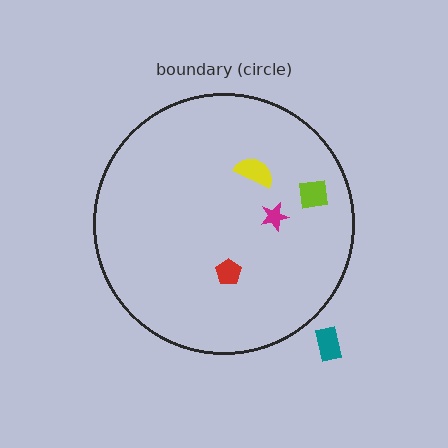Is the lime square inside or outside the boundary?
Inside.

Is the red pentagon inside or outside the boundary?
Inside.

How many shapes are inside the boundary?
4 inside, 1 outside.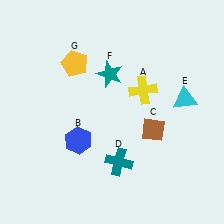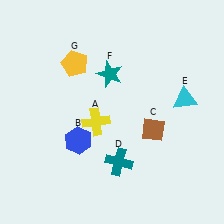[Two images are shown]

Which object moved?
The yellow cross (A) moved left.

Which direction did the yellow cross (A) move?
The yellow cross (A) moved left.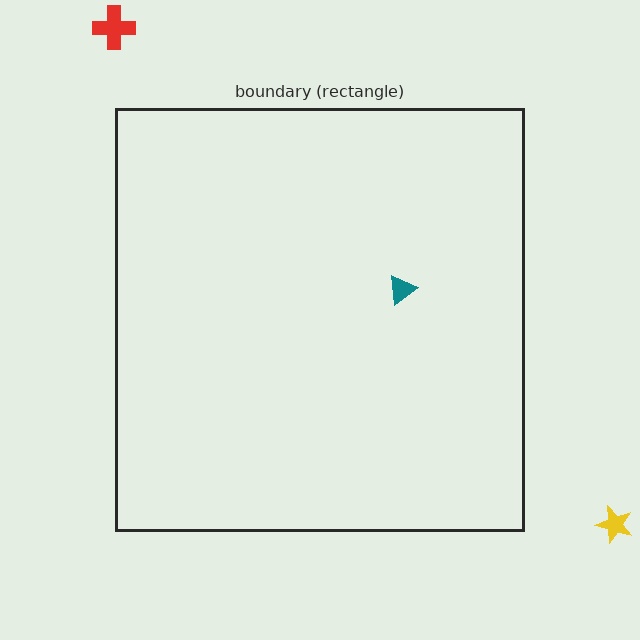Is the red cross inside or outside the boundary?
Outside.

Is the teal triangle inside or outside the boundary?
Inside.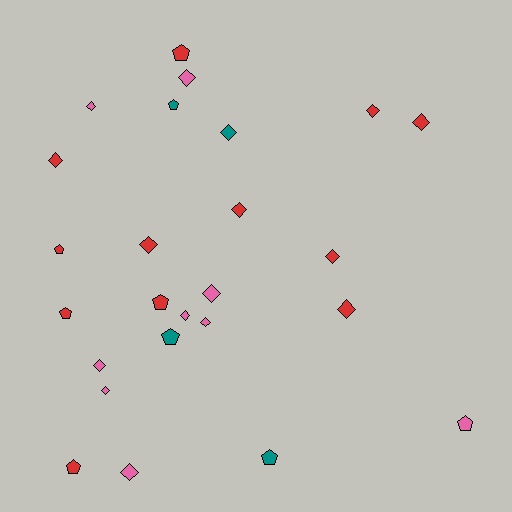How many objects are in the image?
There are 25 objects.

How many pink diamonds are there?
There are 8 pink diamonds.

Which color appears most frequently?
Red, with 12 objects.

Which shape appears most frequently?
Diamond, with 16 objects.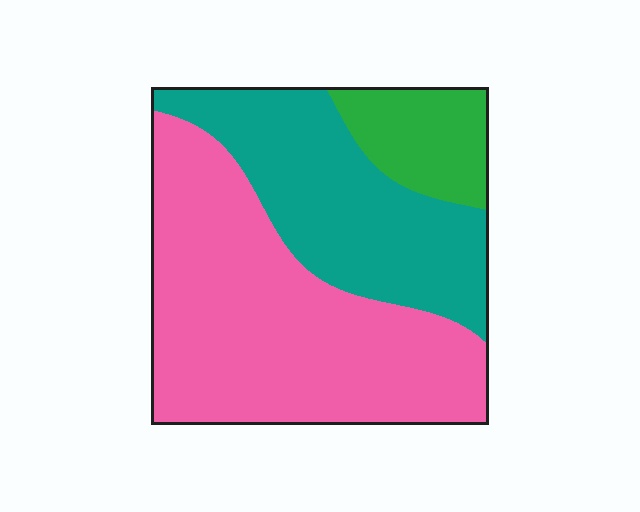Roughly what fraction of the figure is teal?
Teal takes up about one third (1/3) of the figure.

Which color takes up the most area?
Pink, at roughly 55%.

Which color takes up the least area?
Green, at roughly 15%.